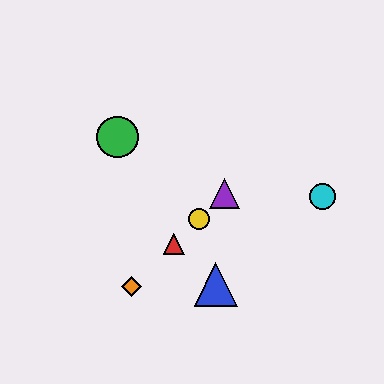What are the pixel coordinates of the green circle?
The green circle is at (117, 137).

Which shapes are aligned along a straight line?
The red triangle, the yellow circle, the purple triangle, the orange diamond are aligned along a straight line.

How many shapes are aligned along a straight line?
4 shapes (the red triangle, the yellow circle, the purple triangle, the orange diamond) are aligned along a straight line.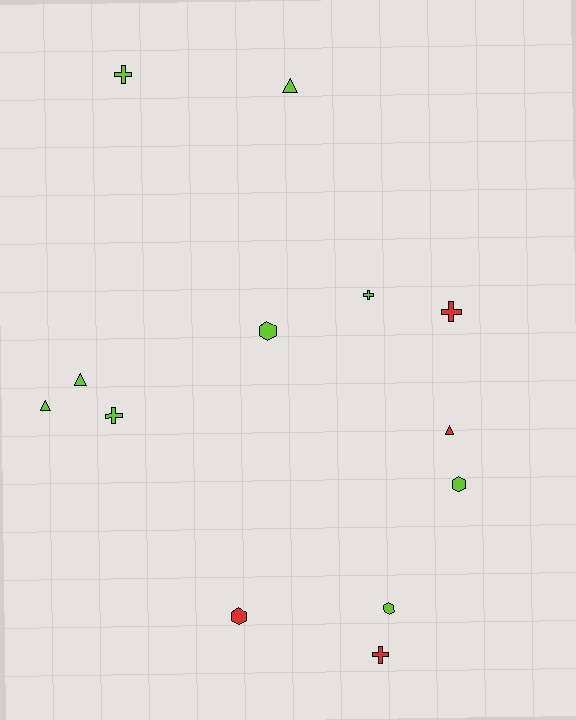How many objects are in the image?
There are 13 objects.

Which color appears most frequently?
Lime, with 9 objects.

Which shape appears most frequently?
Cross, with 5 objects.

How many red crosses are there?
There are 2 red crosses.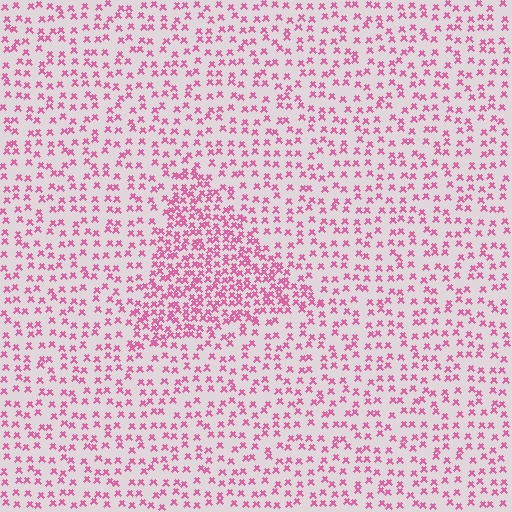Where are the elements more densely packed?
The elements are more densely packed inside the triangle boundary.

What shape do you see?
I see a triangle.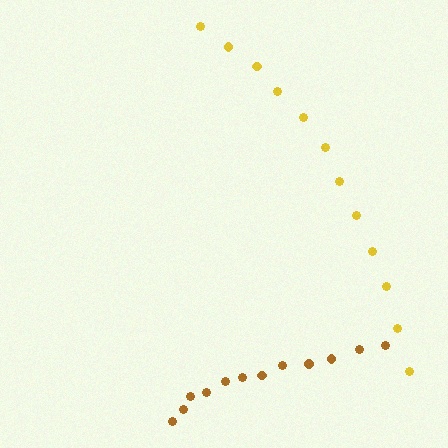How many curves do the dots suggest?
There are 2 distinct paths.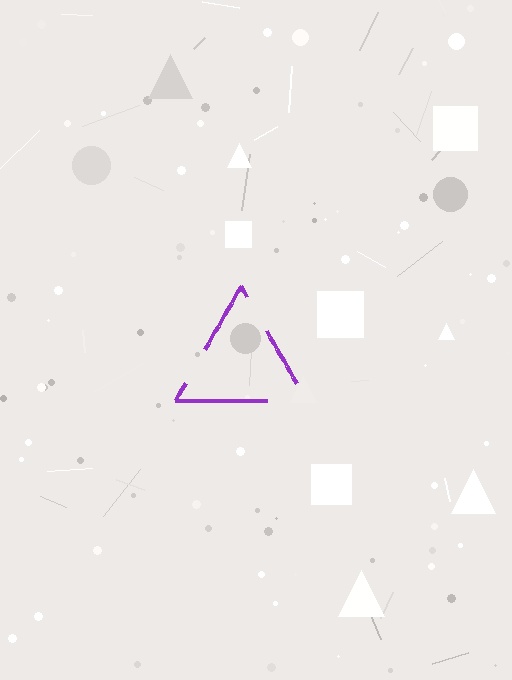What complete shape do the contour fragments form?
The contour fragments form a triangle.